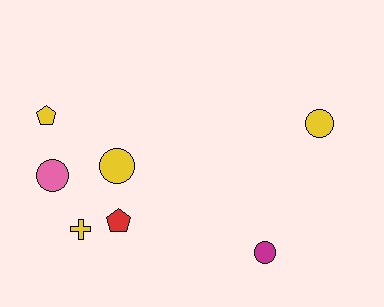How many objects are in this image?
There are 7 objects.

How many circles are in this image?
There are 4 circles.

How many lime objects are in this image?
There are no lime objects.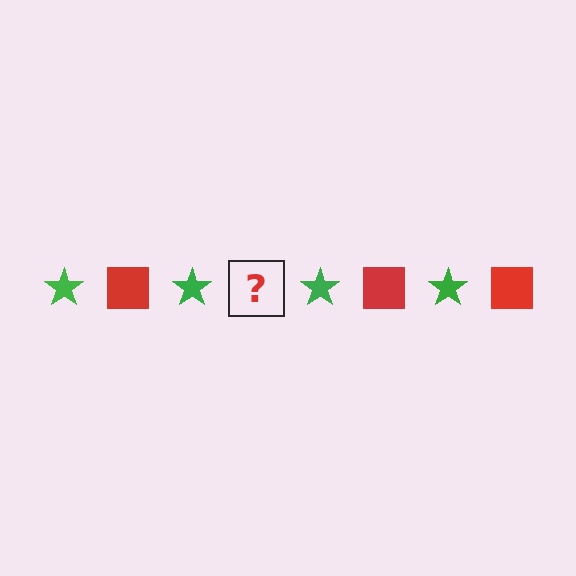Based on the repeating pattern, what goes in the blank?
The blank should be a red square.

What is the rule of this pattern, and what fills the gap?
The rule is that the pattern alternates between green star and red square. The gap should be filled with a red square.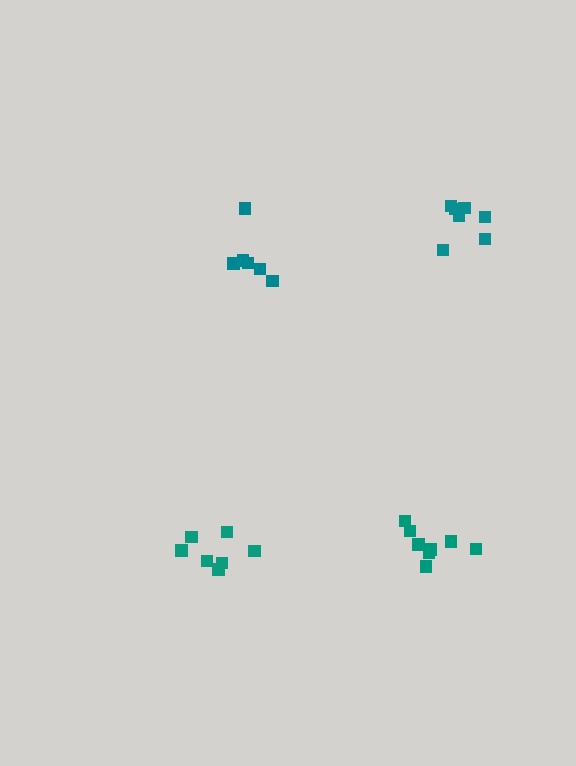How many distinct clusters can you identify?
There are 4 distinct clusters.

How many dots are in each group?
Group 1: 7 dots, Group 2: 7 dots, Group 3: 6 dots, Group 4: 8 dots (28 total).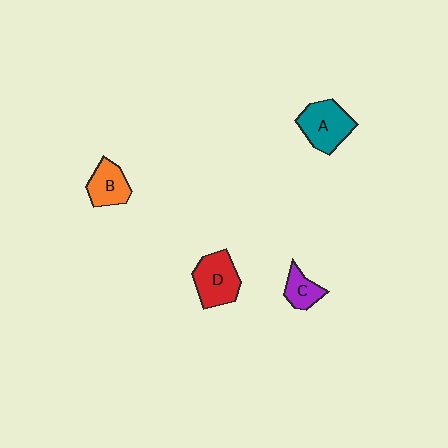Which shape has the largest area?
Shape A (teal).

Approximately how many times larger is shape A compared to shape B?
Approximately 1.4 times.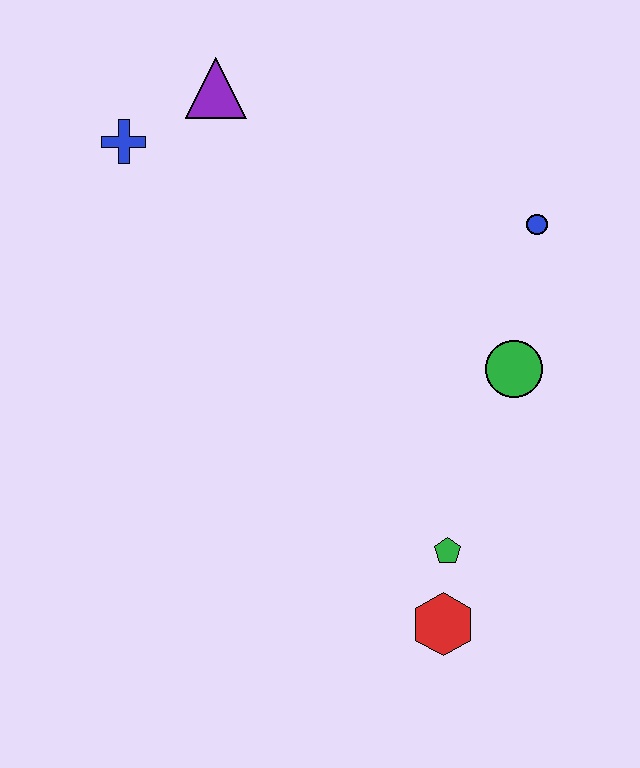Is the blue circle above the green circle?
Yes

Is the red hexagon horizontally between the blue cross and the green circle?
Yes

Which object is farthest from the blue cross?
The red hexagon is farthest from the blue cross.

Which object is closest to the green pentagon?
The red hexagon is closest to the green pentagon.